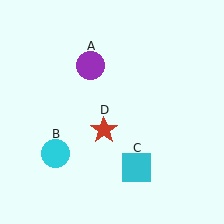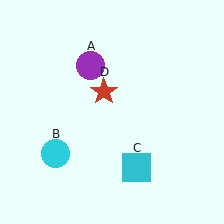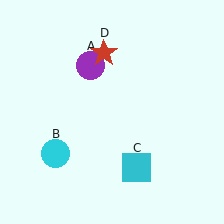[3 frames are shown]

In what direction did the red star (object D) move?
The red star (object D) moved up.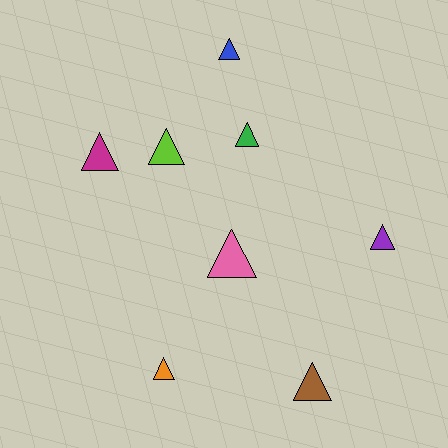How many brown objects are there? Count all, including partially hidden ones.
There is 1 brown object.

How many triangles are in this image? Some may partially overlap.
There are 8 triangles.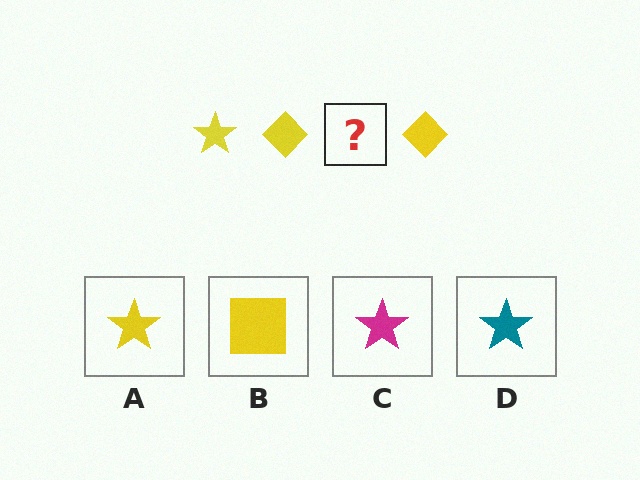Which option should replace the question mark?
Option A.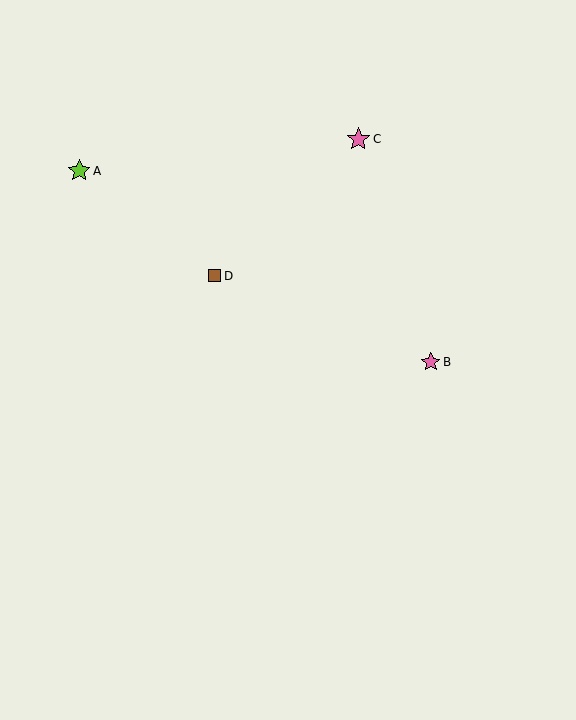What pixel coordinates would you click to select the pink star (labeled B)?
Click at (431, 362) to select the pink star B.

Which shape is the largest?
The pink star (labeled C) is the largest.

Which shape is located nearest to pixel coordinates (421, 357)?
The pink star (labeled B) at (431, 362) is nearest to that location.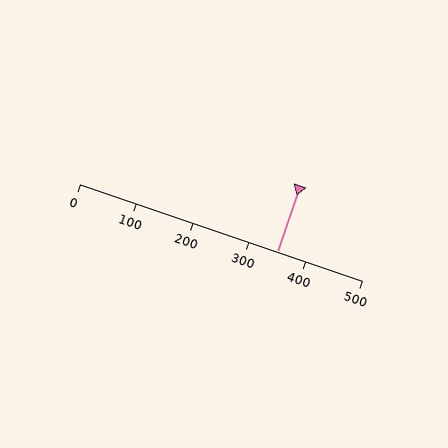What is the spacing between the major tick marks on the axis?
The major ticks are spaced 100 apart.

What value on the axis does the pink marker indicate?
The marker indicates approximately 350.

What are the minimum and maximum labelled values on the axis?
The axis runs from 0 to 500.